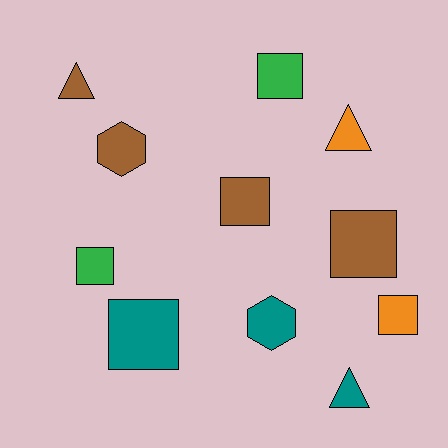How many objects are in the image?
There are 11 objects.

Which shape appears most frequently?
Square, with 6 objects.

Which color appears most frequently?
Brown, with 4 objects.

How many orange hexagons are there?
There are no orange hexagons.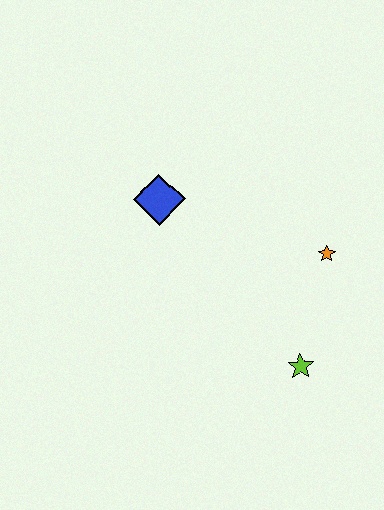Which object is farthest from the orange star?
The blue diamond is farthest from the orange star.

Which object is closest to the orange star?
The lime star is closest to the orange star.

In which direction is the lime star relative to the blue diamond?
The lime star is below the blue diamond.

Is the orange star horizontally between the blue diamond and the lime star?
No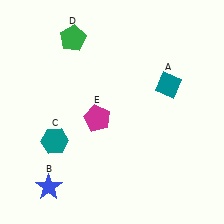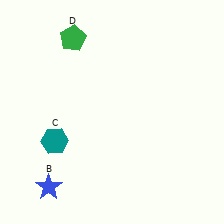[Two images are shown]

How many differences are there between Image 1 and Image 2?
There are 2 differences between the two images.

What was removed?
The magenta pentagon (E), the teal diamond (A) were removed in Image 2.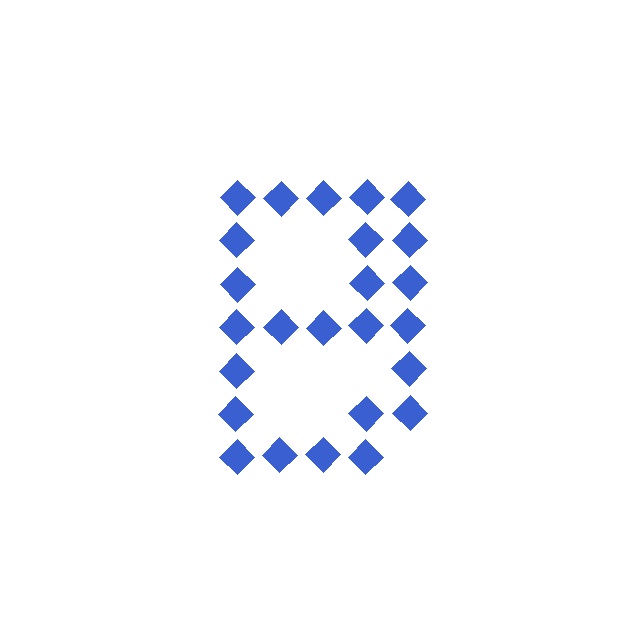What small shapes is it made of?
It is made of small diamonds.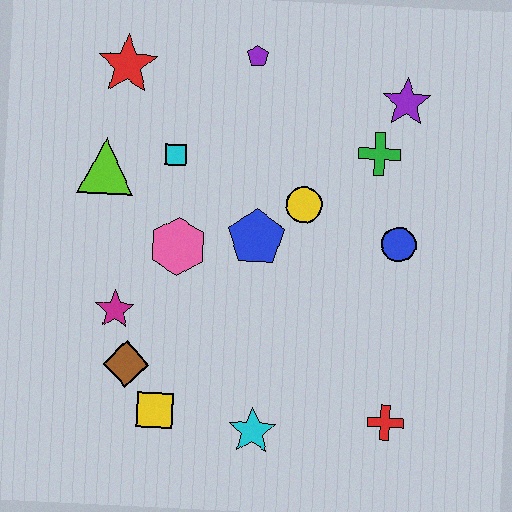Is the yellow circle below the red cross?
No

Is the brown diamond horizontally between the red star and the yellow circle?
Yes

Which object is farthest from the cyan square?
The red cross is farthest from the cyan square.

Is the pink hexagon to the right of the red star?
Yes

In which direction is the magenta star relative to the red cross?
The magenta star is to the left of the red cross.